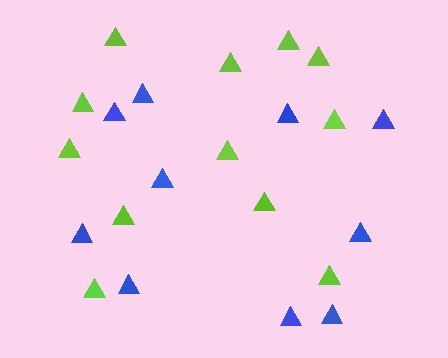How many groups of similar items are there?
There are 2 groups: one group of lime triangles (12) and one group of blue triangles (10).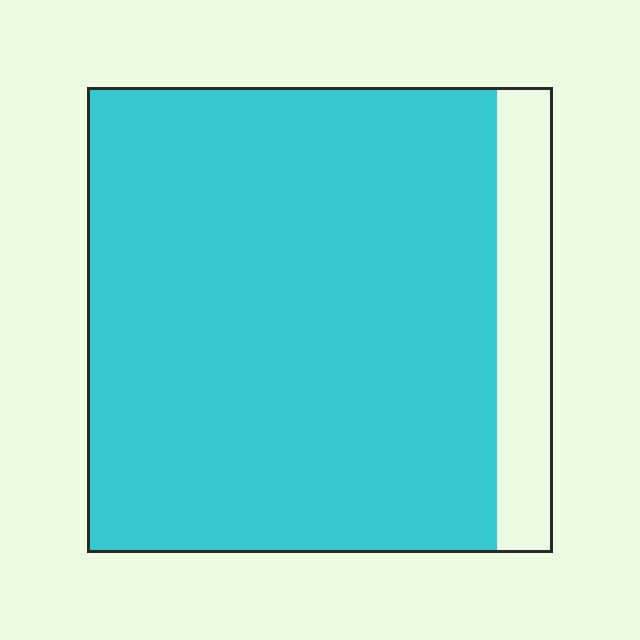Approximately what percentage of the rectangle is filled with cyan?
Approximately 90%.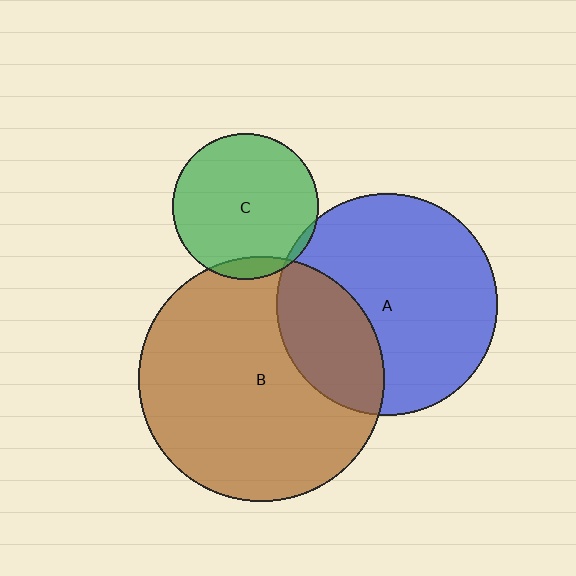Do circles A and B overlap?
Yes.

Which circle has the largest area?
Circle B (brown).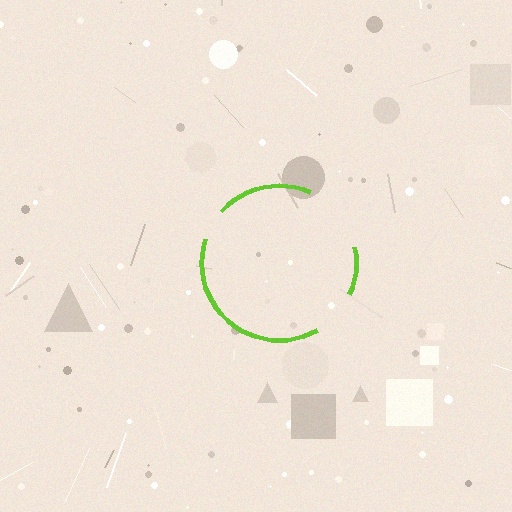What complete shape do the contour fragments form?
The contour fragments form a circle.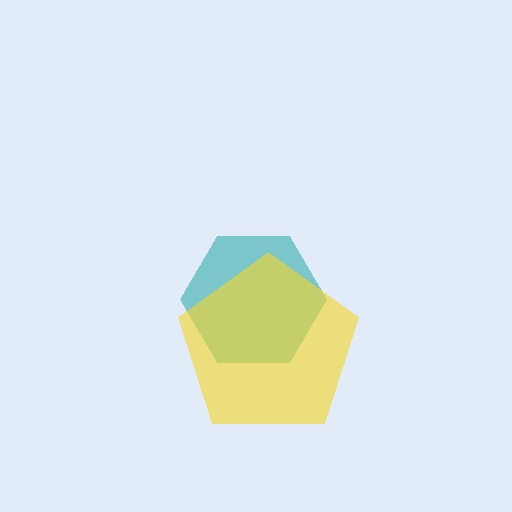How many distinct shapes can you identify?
There are 2 distinct shapes: a teal hexagon, a yellow pentagon.